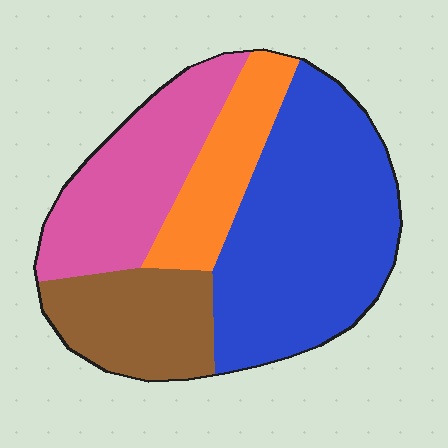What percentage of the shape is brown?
Brown covers around 20% of the shape.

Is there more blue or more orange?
Blue.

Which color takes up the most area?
Blue, at roughly 45%.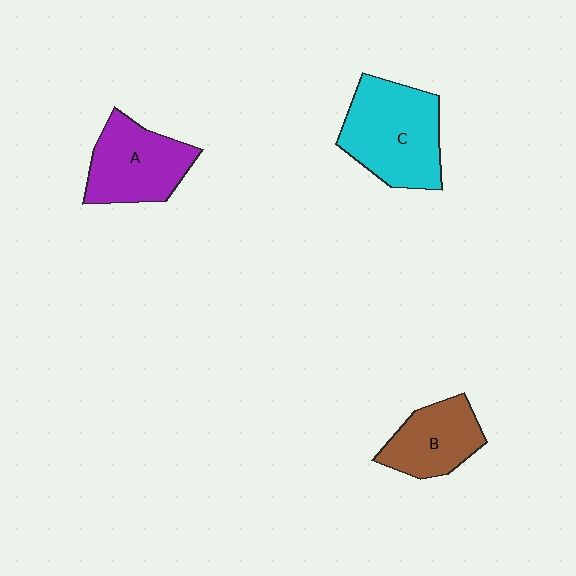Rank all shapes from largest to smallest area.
From largest to smallest: C (cyan), A (purple), B (brown).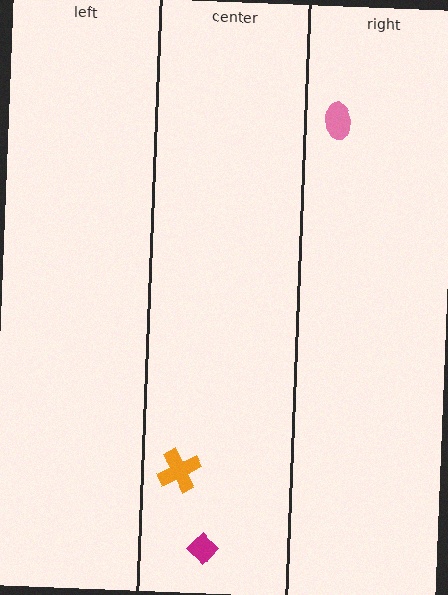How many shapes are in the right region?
1.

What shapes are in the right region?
The pink ellipse.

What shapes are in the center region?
The orange cross, the magenta diamond.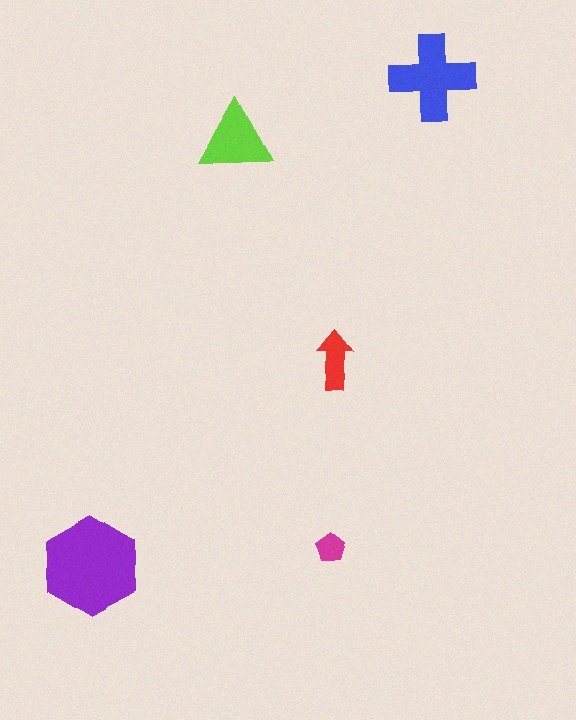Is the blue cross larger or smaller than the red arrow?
Larger.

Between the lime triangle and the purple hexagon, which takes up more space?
The purple hexagon.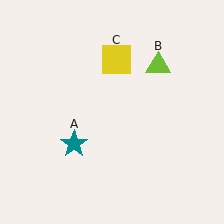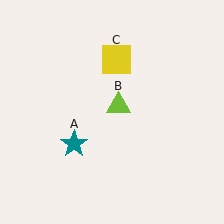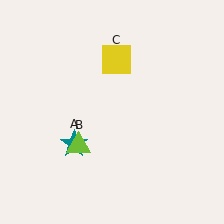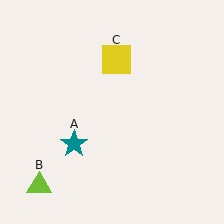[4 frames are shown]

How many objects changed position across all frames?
1 object changed position: lime triangle (object B).